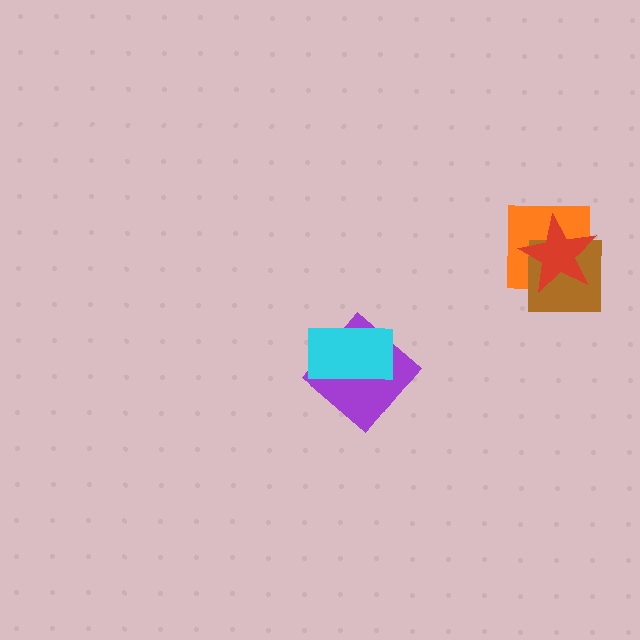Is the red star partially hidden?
No, no other shape covers it.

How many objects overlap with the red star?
2 objects overlap with the red star.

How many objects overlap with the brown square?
2 objects overlap with the brown square.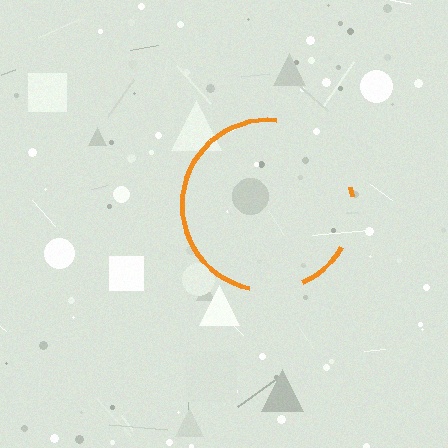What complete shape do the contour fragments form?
The contour fragments form a circle.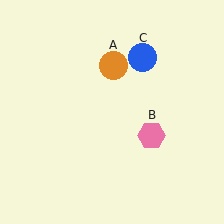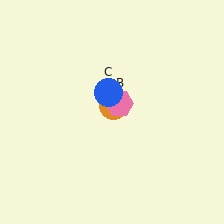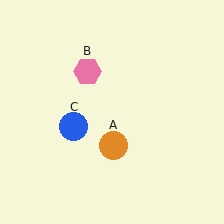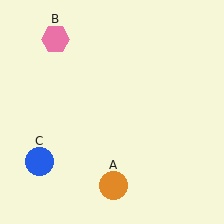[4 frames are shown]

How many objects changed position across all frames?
3 objects changed position: orange circle (object A), pink hexagon (object B), blue circle (object C).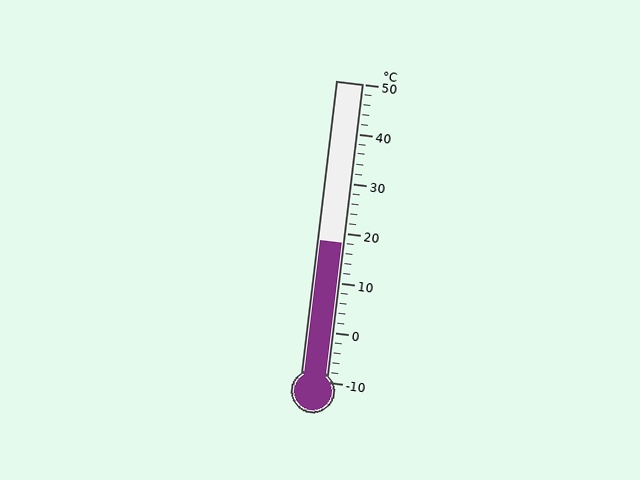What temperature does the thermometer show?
The thermometer shows approximately 18°C.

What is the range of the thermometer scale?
The thermometer scale ranges from -10°C to 50°C.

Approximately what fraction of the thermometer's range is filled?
The thermometer is filled to approximately 45% of its range.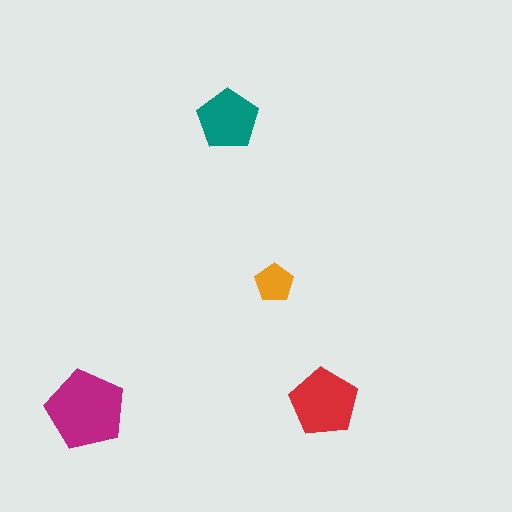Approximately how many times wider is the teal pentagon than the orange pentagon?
About 1.5 times wider.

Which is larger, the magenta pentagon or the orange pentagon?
The magenta one.